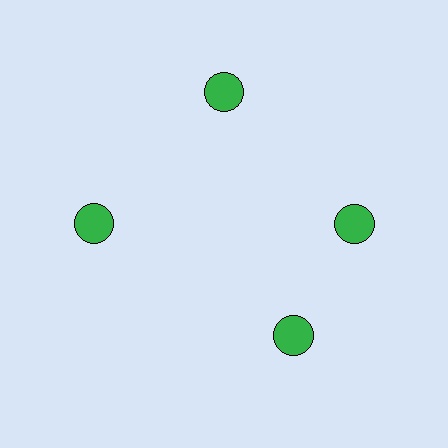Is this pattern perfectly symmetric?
No. The 4 green circles are arranged in a ring, but one element near the 6 o'clock position is rotated out of alignment along the ring, breaking the 4-fold rotational symmetry.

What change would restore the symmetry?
The symmetry would be restored by rotating it back into even spacing with its neighbors so that all 4 circles sit at equal angles and equal distance from the center.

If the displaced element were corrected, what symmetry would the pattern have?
It would have 4-fold rotational symmetry — the pattern would map onto itself every 90 degrees.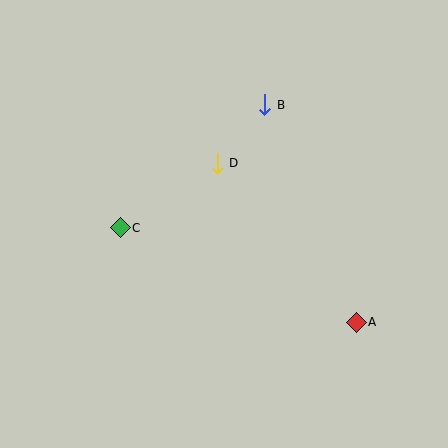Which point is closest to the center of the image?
Point D at (217, 163) is closest to the center.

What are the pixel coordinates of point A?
Point A is at (356, 322).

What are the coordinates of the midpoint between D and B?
The midpoint between D and B is at (241, 134).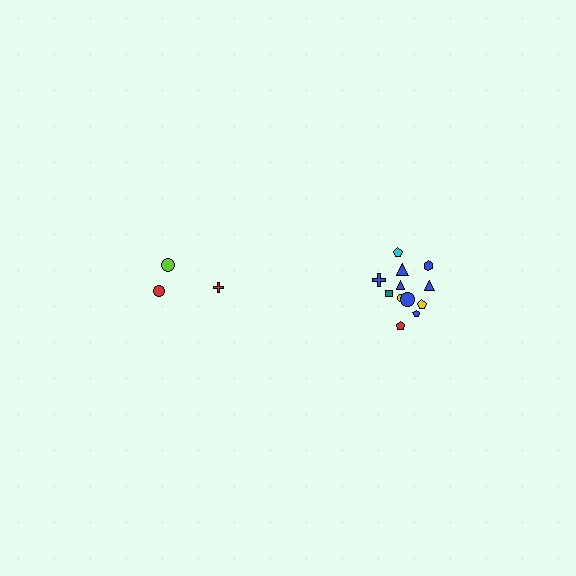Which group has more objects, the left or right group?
The right group.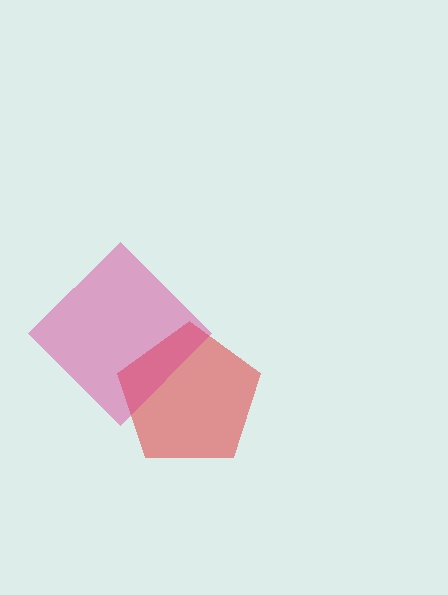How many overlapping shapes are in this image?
There are 2 overlapping shapes in the image.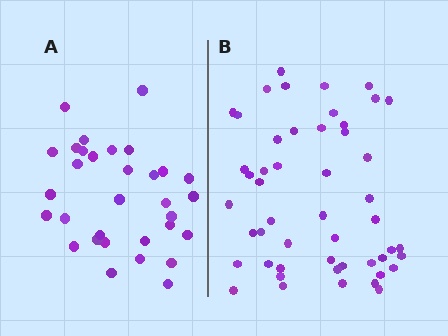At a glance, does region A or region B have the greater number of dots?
Region B (the right region) has more dots.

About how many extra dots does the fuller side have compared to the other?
Region B has approximately 20 more dots than region A.